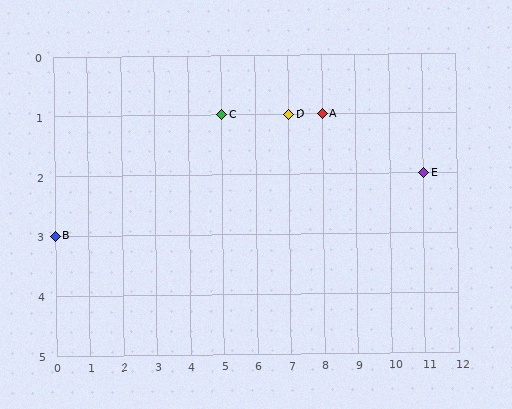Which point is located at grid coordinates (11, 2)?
Point E is at (11, 2).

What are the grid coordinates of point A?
Point A is at grid coordinates (8, 1).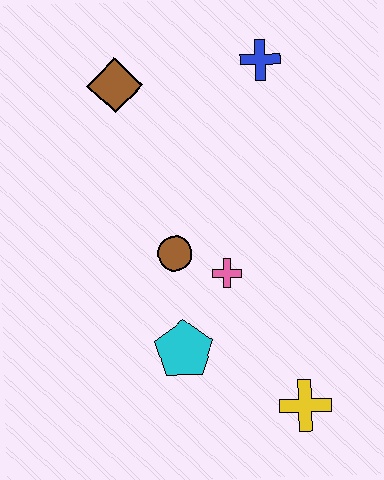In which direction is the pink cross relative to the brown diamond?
The pink cross is below the brown diamond.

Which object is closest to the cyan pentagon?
The pink cross is closest to the cyan pentagon.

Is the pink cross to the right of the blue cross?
No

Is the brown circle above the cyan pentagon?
Yes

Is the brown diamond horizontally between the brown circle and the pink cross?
No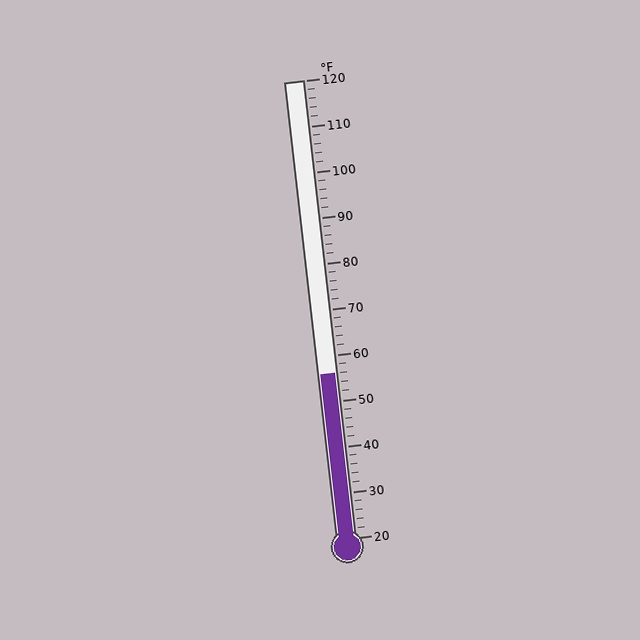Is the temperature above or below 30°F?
The temperature is above 30°F.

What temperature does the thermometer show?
The thermometer shows approximately 56°F.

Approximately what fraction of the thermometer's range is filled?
The thermometer is filled to approximately 35% of its range.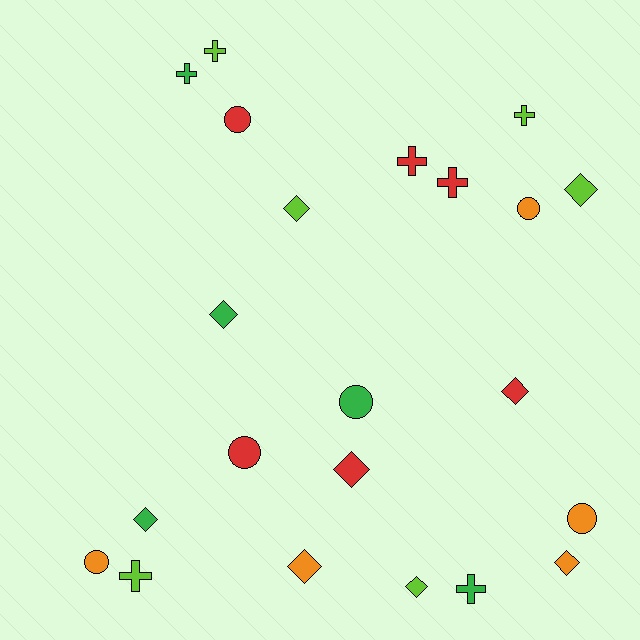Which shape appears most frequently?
Diamond, with 9 objects.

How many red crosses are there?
There are 2 red crosses.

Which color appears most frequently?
Lime, with 6 objects.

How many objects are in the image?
There are 22 objects.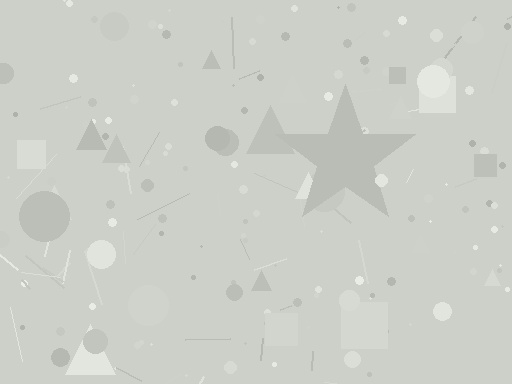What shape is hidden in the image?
A star is hidden in the image.